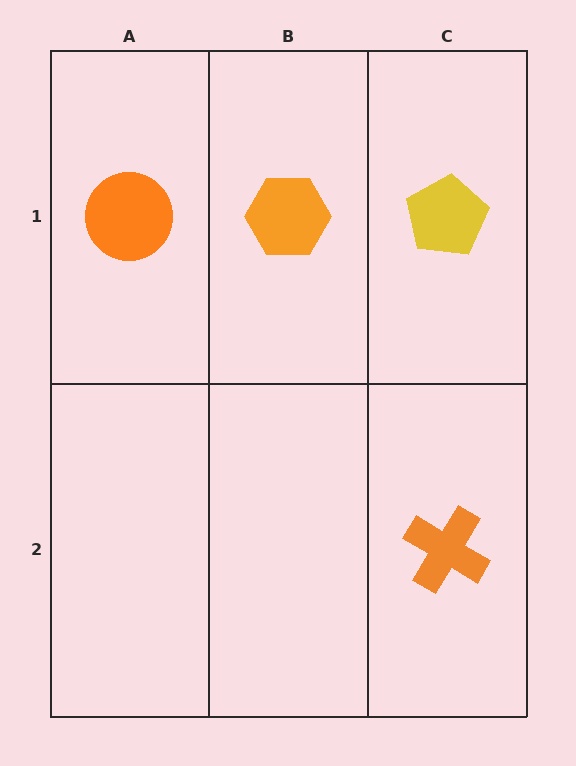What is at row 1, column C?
A yellow pentagon.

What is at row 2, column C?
An orange cross.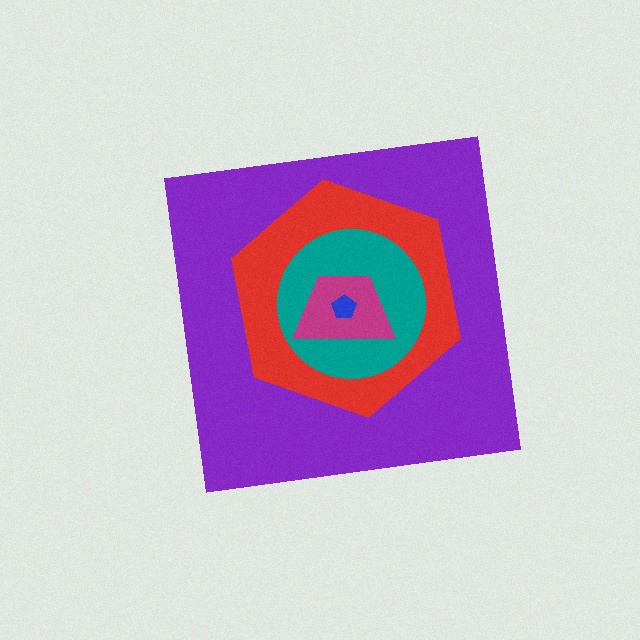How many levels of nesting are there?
5.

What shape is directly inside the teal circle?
The magenta trapezoid.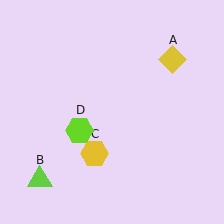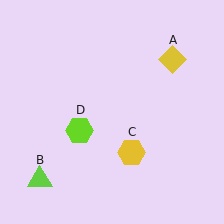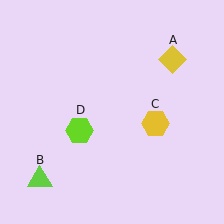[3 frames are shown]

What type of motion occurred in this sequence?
The yellow hexagon (object C) rotated counterclockwise around the center of the scene.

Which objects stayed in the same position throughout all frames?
Yellow diamond (object A) and lime triangle (object B) and lime hexagon (object D) remained stationary.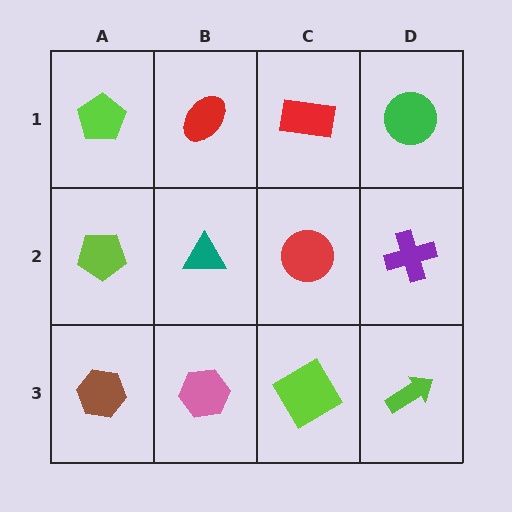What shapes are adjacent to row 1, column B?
A teal triangle (row 2, column B), a lime pentagon (row 1, column A), a red rectangle (row 1, column C).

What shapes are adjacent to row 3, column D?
A purple cross (row 2, column D), a lime diamond (row 3, column C).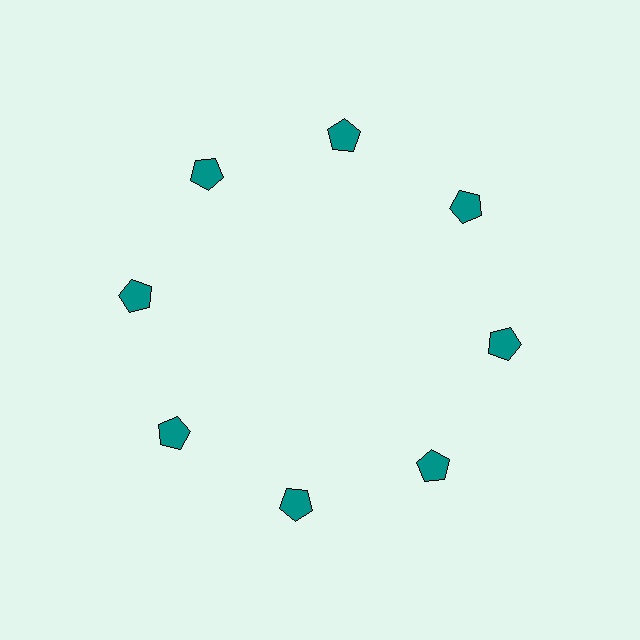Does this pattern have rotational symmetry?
Yes, this pattern has 8-fold rotational symmetry. It looks the same after rotating 45 degrees around the center.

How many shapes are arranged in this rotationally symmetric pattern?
There are 8 shapes, arranged in 8 groups of 1.